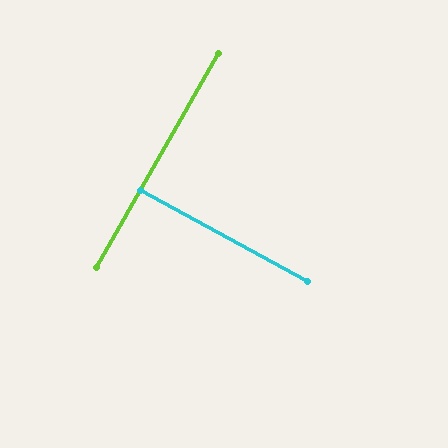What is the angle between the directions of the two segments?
Approximately 89 degrees.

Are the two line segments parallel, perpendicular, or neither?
Perpendicular — they meet at approximately 89°.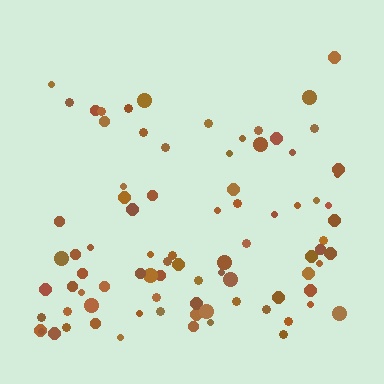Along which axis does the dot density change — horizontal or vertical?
Vertical.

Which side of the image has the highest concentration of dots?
The bottom.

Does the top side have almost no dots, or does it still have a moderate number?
Still a moderate number, just noticeably fewer than the bottom.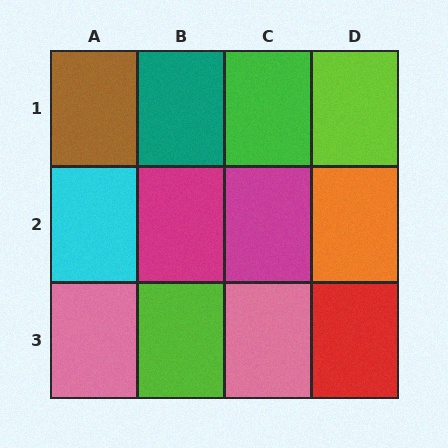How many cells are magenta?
2 cells are magenta.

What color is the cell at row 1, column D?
Lime.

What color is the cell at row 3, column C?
Pink.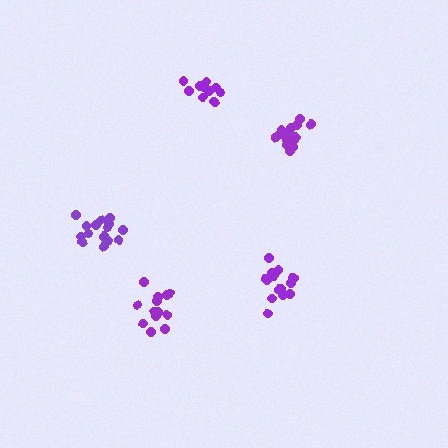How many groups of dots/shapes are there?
There are 5 groups.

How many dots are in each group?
Group 1: 10 dots, Group 2: 14 dots, Group 3: 16 dots, Group 4: 15 dots, Group 5: 15 dots (70 total).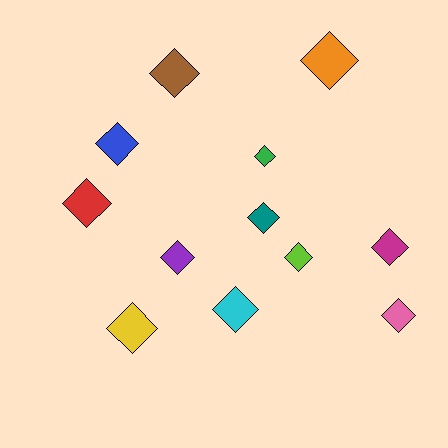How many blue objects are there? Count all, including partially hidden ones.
There is 1 blue object.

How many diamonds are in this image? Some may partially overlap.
There are 12 diamonds.